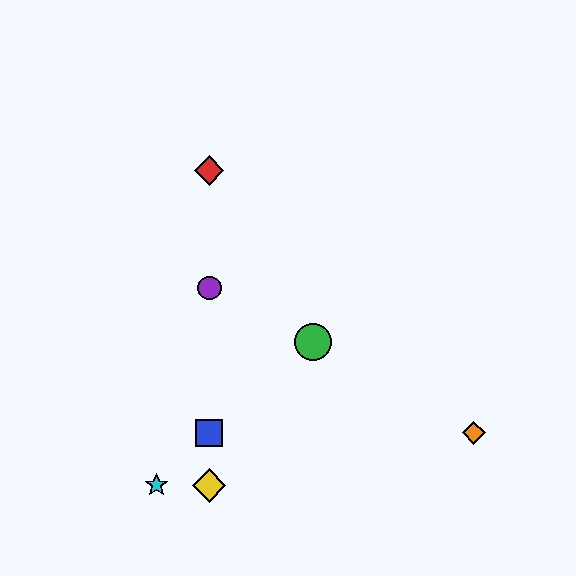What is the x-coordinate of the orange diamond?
The orange diamond is at x≈474.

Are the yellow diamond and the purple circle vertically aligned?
Yes, both are at x≈209.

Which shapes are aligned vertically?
The red diamond, the blue square, the yellow diamond, the purple circle are aligned vertically.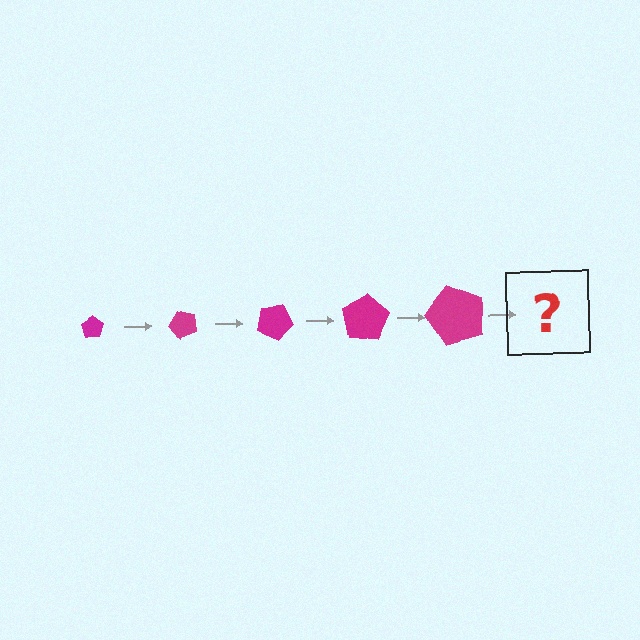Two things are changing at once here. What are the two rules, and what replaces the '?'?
The two rules are that the pentagon grows larger each step and it rotates 50 degrees each step. The '?' should be a pentagon, larger than the previous one and rotated 250 degrees from the start.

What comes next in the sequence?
The next element should be a pentagon, larger than the previous one and rotated 250 degrees from the start.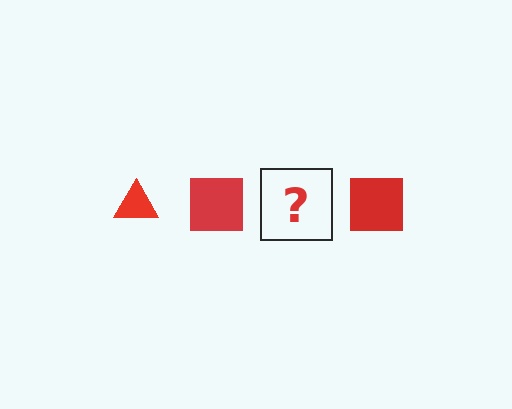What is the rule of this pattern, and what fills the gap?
The rule is that the pattern cycles through triangle, square shapes in red. The gap should be filled with a red triangle.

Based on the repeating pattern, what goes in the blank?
The blank should be a red triangle.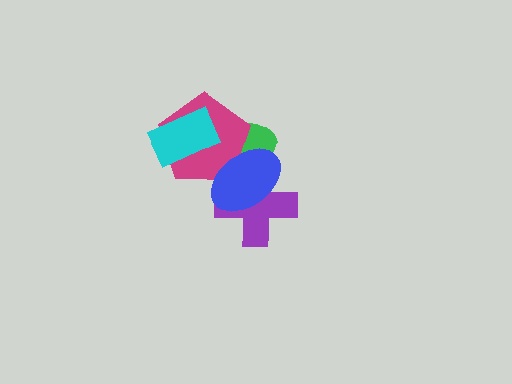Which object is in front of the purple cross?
The blue ellipse is in front of the purple cross.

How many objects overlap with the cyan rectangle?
1 object overlaps with the cyan rectangle.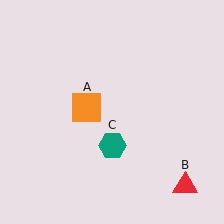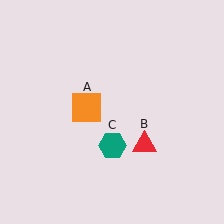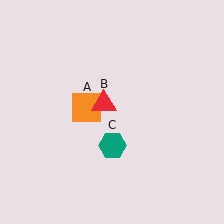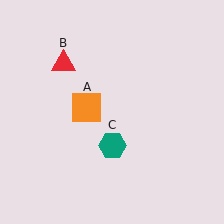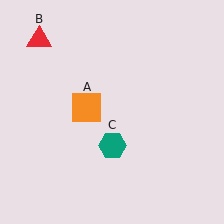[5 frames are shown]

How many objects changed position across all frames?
1 object changed position: red triangle (object B).